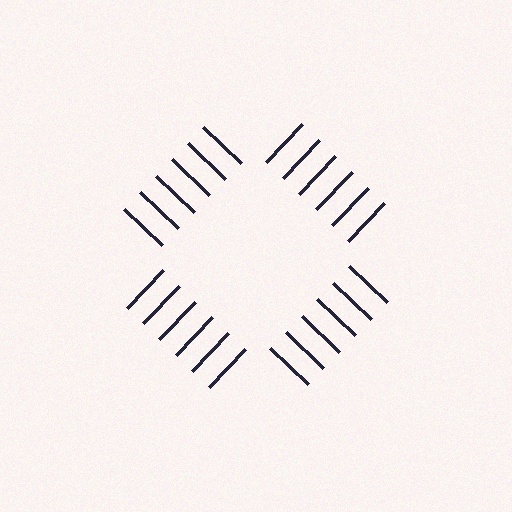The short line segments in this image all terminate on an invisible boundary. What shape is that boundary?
An illusory square — the line segments terminate on its edges but no continuous stroke is drawn.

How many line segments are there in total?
24 — 6 along each of the 4 edges.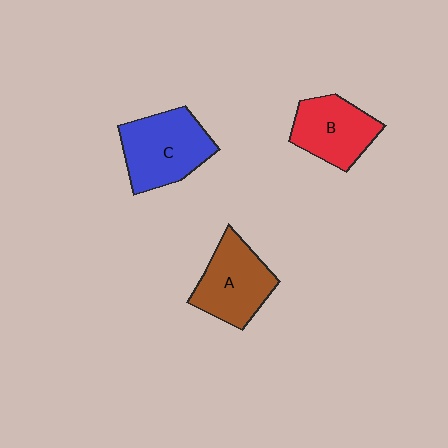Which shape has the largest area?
Shape C (blue).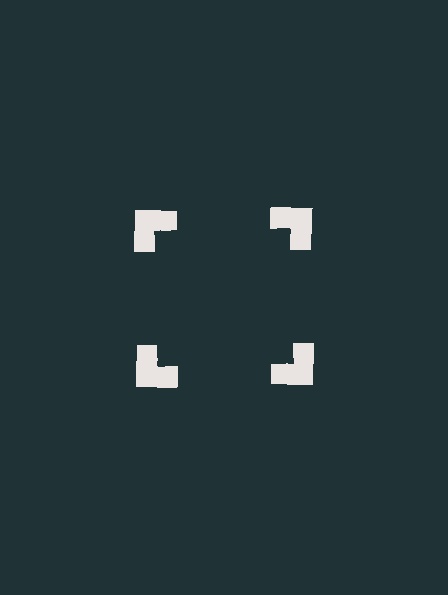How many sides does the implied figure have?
4 sides.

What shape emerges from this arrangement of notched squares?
An illusory square — its edges are inferred from the aligned wedge cuts in the notched squares, not physically drawn.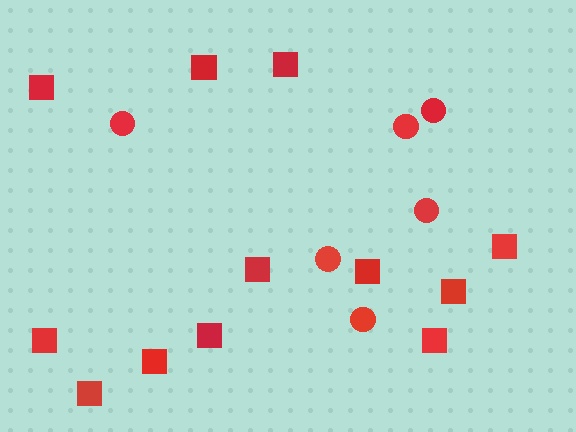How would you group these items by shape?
There are 2 groups: one group of circles (6) and one group of squares (12).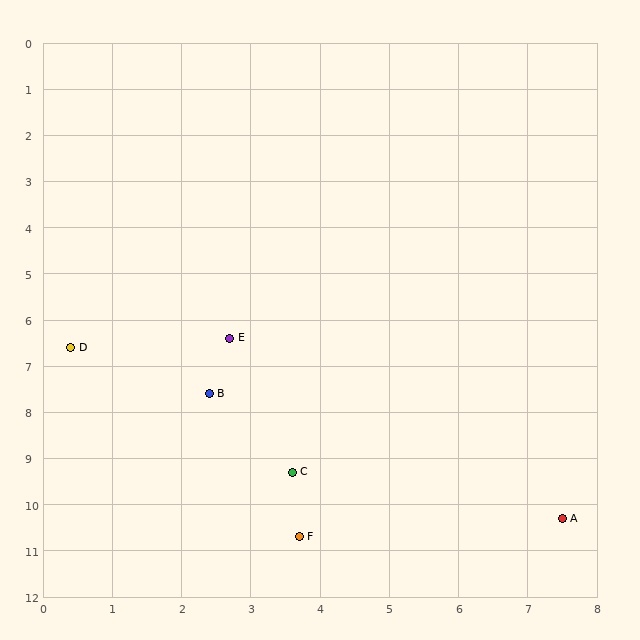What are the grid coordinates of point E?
Point E is at approximately (2.7, 6.4).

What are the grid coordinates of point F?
Point F is at approximately (3.7, 10.7).